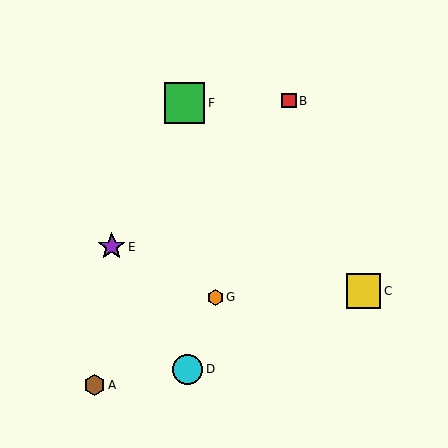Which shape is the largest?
The green square (labeled F) is the largest.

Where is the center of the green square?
The center of the green square is at (185, 103).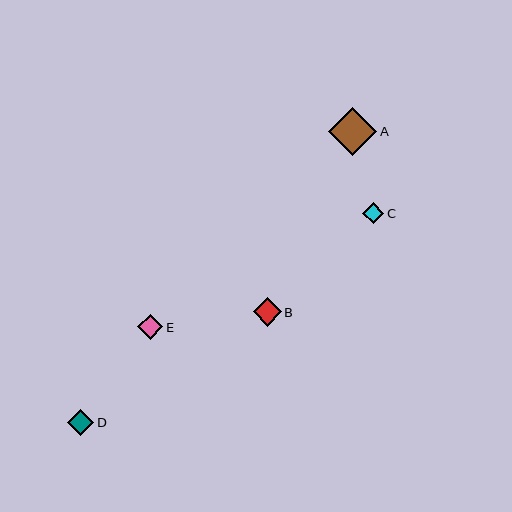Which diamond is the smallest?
Diamond C is the smallest with a size of approximately 21 pixels.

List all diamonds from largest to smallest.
From largest to smallest: A, B, D, E, C.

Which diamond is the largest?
Diamond A is the largest with a size of approximately 48 pixels.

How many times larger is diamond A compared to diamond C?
Diamond A is approximately 2.3 times the size of diamond C.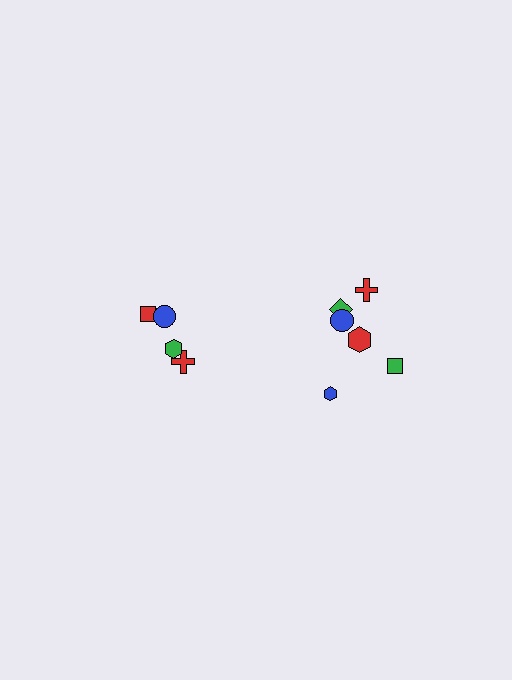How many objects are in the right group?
There are 6 objects.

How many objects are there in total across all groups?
There are 10 objects.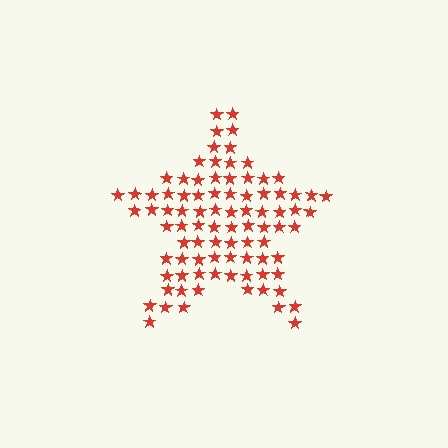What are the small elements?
The small elements are stars.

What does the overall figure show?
The overall figure shows a star.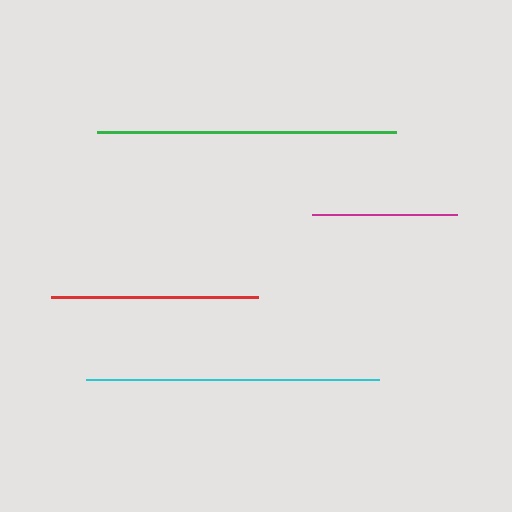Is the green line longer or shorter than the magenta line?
The green line is longer than the magenta line.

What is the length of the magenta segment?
The magenta segment is approximately 145 pixels long.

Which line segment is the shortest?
The magenta line is the shortest at approximately 145 pixels.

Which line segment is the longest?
The green line is the longest at approximately 299 pixels.